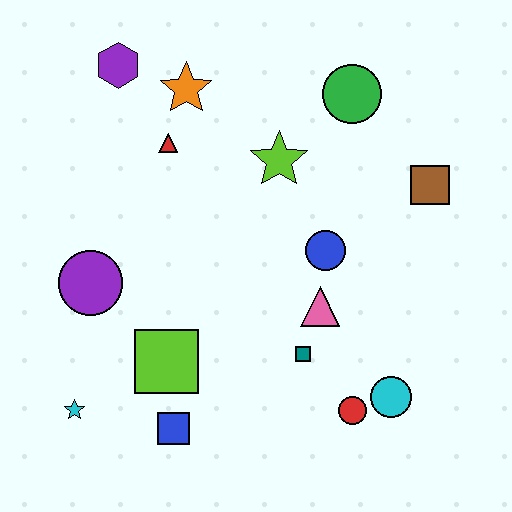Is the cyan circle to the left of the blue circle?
No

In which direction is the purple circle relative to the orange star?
The purple circle is below the orange star.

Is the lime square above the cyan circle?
Yes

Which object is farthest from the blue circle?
The cyan star is farthest from the blue circle.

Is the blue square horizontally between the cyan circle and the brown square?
No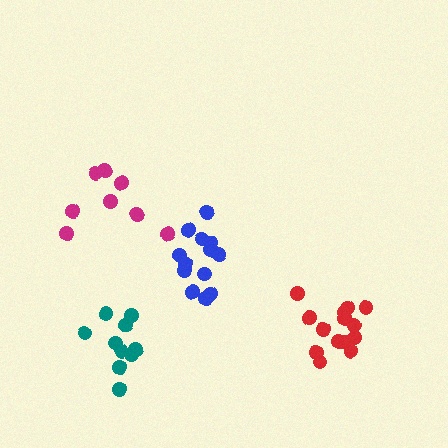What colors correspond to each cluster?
The clusters are colored: red, blue, teal, magenta.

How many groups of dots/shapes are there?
There are 4 groups.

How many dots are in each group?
Group 1: 14 dots, Group 2: 13 dots, Group 3: 10 dots, Group 4: 8 dots (45 total).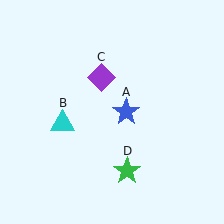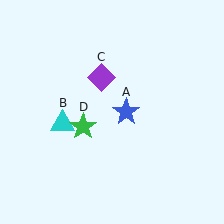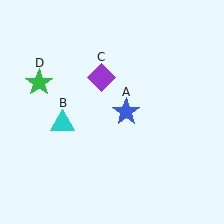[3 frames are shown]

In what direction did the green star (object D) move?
The green star (object D) moved up and to the left.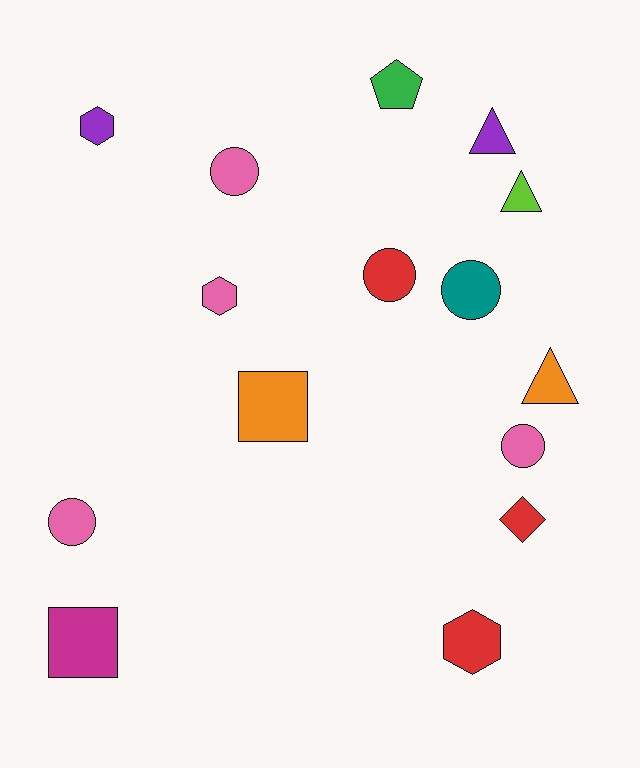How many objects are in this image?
There are 15 objects.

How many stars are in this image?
There are no stars.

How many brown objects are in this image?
There are no brown objects.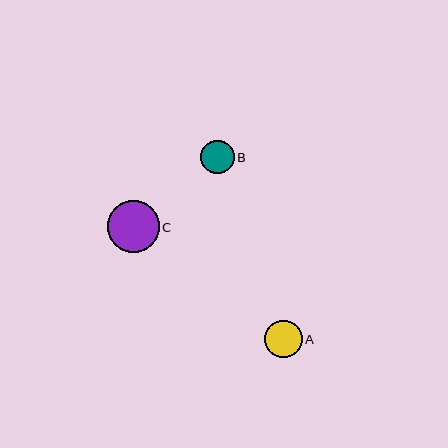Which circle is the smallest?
Circle B is the smallest with a size of approximately 33 pixels.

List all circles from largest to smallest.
From largest to smallest: C, A, B.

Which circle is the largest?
Circle C is the largest with a size of approximately 52 pixels.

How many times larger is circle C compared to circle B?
Circle C is approximately 1.6 times the size of circle B.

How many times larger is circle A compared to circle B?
Circle A is approximately 1.1 times the size of circle B.